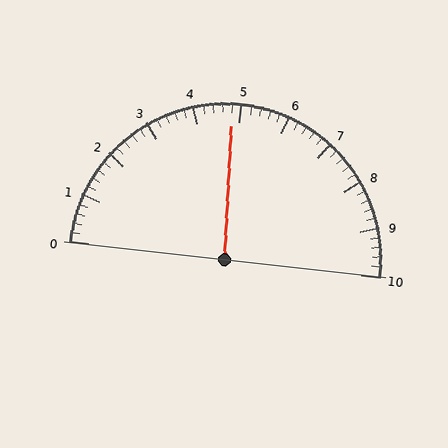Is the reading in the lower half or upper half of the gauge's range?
The reading is in the lower half of the range (0 to 10).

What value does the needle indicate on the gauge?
The needle indicates approximately 4.8.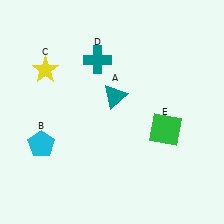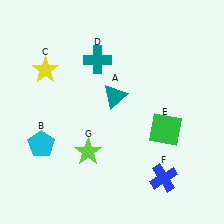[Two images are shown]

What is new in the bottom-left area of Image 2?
A lime star (G) was added in the bottom-left area of Image 2.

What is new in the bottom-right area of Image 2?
A blue cross (F) was added in the bottom-right area of Image 2.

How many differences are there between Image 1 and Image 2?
There are 2 differences between the two images.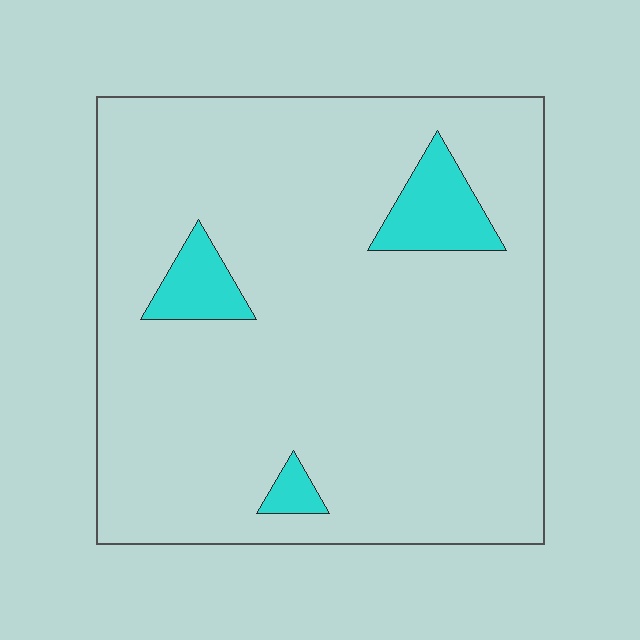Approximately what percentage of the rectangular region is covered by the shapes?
Approximately 10%.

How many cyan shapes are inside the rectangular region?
3.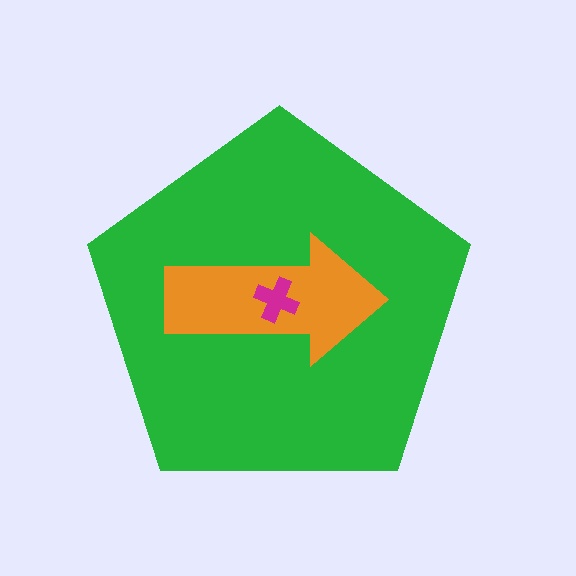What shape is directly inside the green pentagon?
The orange arrow.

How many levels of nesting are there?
3.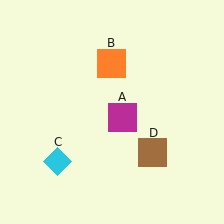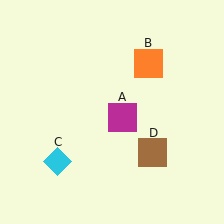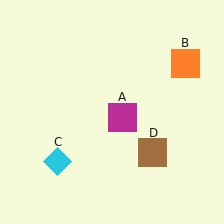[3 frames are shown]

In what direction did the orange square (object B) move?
The orange square (object B) moved right.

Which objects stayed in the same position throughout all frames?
Magenta square (object A) and cyan diamond (object C) and brown square (object D) remained stationary.